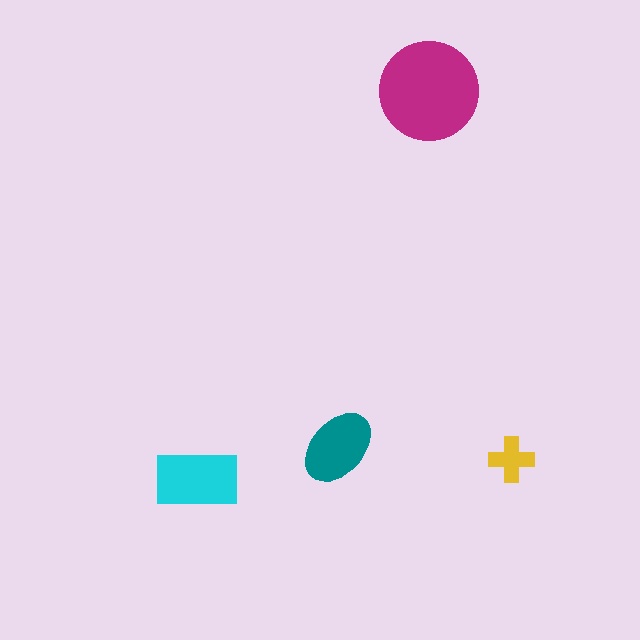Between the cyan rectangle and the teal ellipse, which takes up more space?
The cyan rectangle.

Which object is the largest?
The magenta circle.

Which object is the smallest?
The yellow cross.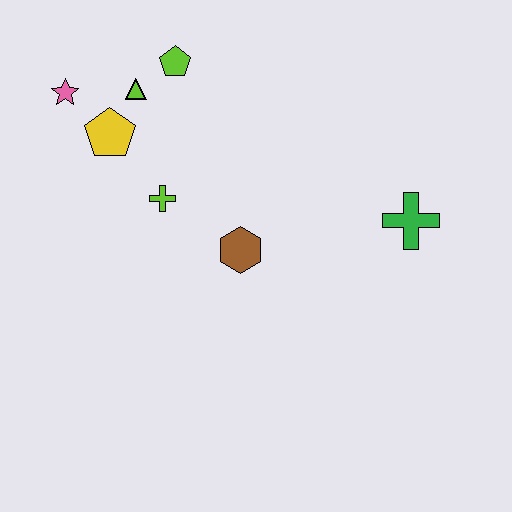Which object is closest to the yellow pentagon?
The lime triangle is closest to the yellow pentagon.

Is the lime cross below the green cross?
No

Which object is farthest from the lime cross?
The green cross is farthest from the lime cross.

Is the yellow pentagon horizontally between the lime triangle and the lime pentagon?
No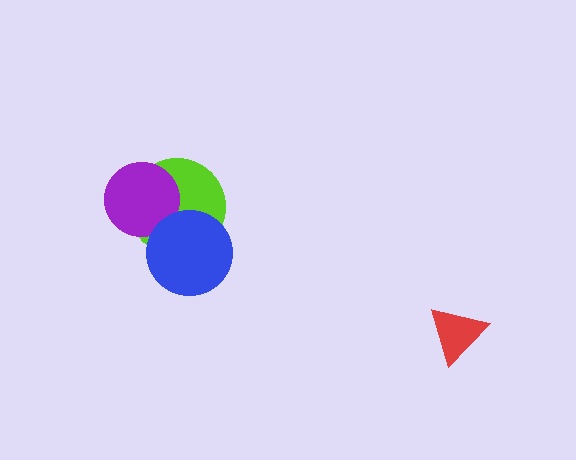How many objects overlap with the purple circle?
2 objects overlap with the purple circle.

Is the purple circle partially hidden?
Yes, it is partially covered by another shape.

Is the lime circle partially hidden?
Yes, it is partially covered by another shape.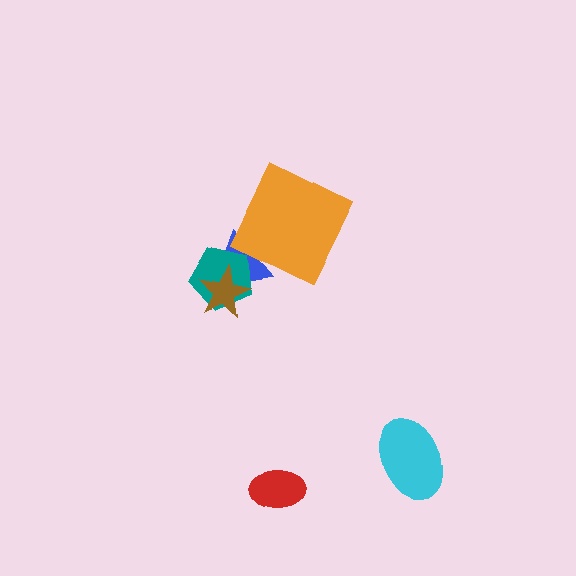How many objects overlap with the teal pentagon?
2 objects overlap with the teal pentagon.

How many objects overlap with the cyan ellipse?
0 objects overlap with the cyan ellipse.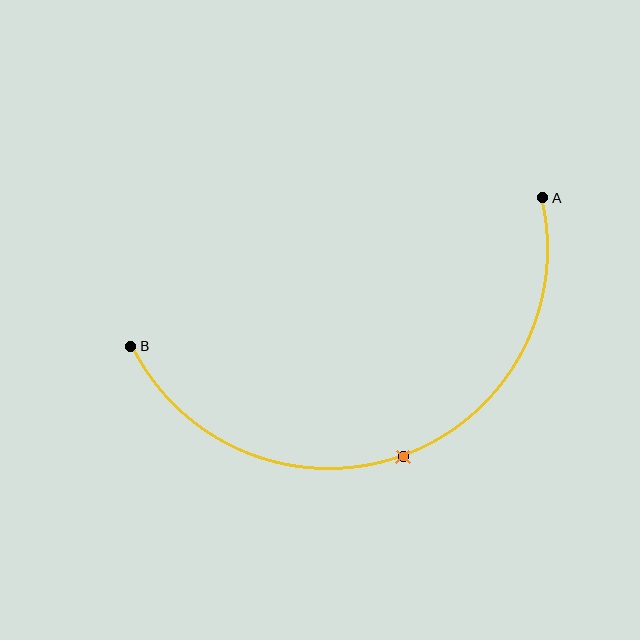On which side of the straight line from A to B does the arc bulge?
The arc bulges below the straight line connecting A and B.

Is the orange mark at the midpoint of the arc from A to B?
Yes. The orange mark lies on the arc at equal arc-length from both A and B — it is the arc midpoint.